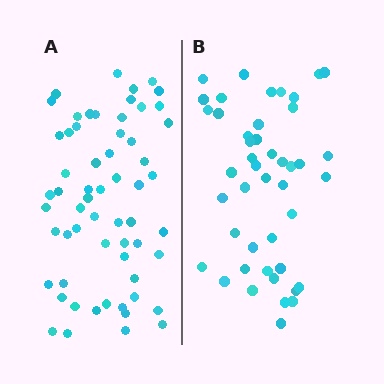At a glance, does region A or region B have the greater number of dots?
Region A (the left region) has more dots.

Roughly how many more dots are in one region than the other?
Region A has approximately 15 more dots than region B.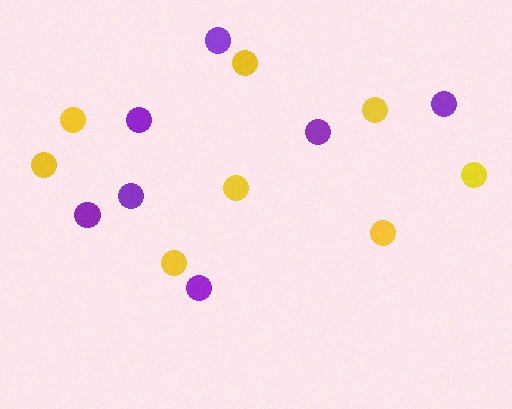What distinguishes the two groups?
There are 2 groups: one group of yellow circles (8) and one group of purple circles (7).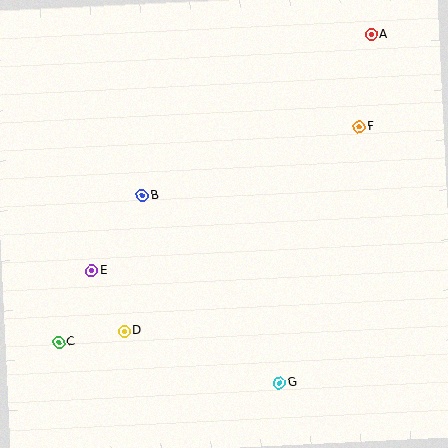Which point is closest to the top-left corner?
Point B is closest to the top-left corner.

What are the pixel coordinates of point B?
Point B is at (143, 196).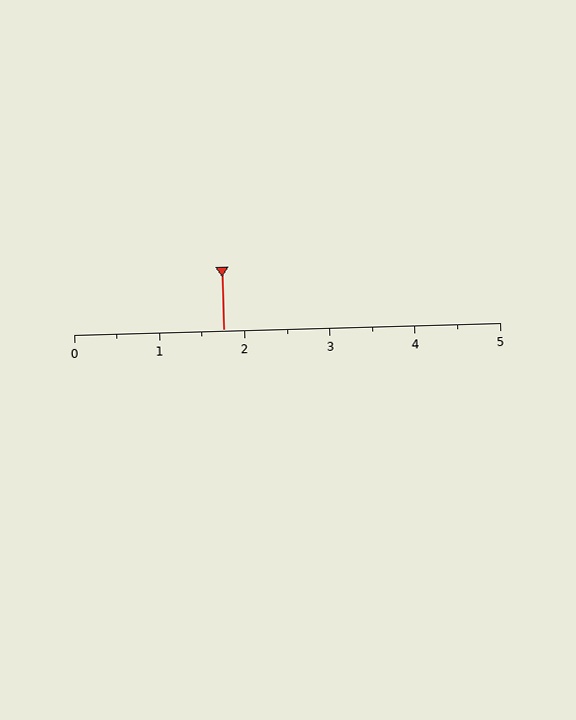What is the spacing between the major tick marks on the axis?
The major ticks are spaced 1 apart.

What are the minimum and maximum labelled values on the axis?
The axis runs from 0 to 5.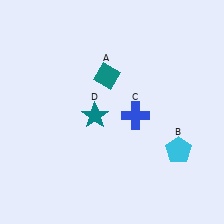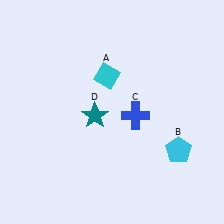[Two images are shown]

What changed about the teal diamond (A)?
In Image 1, A is teal. In Image 2, it changed to cyan.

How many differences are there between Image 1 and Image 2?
There is 1 difference between the two images.